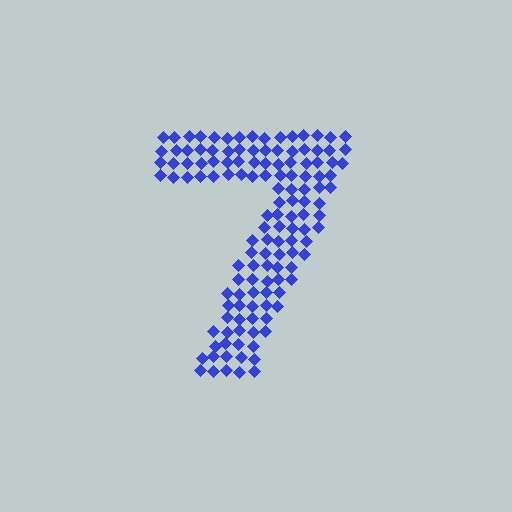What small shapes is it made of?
It is made of small diamonds.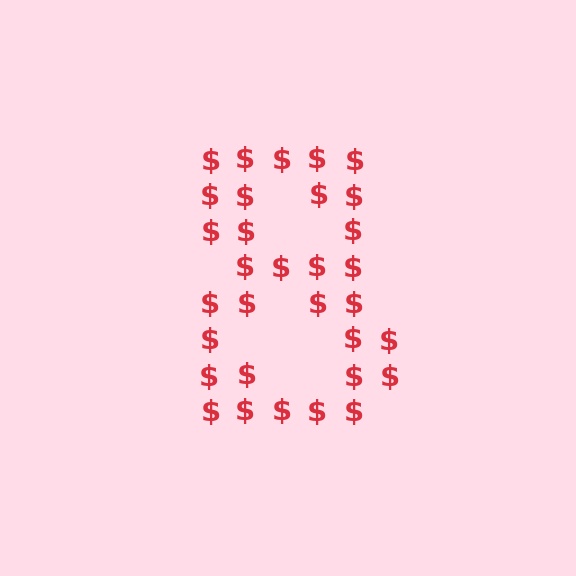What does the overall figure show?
The overall figure shows the digit 8.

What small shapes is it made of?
It is made of small dollar signs.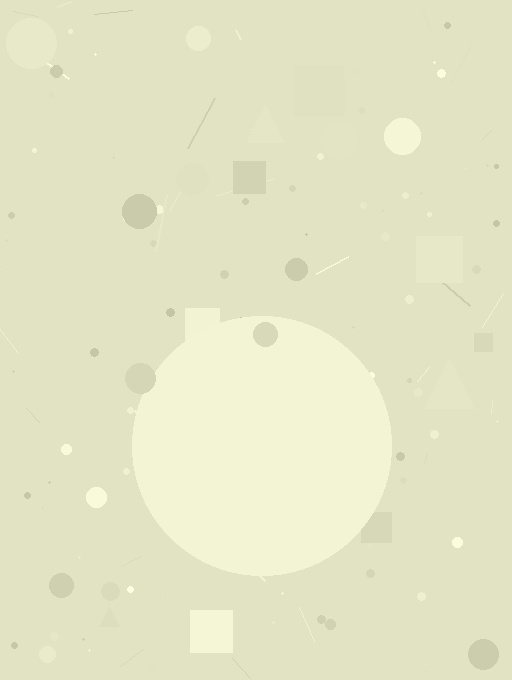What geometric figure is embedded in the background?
A circle is embedded in the background.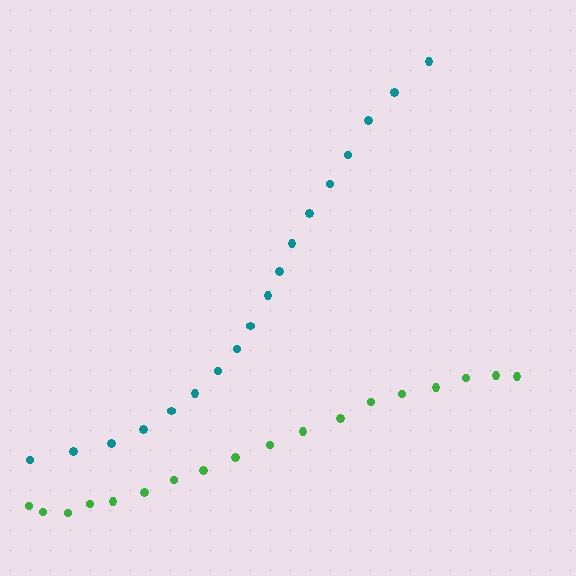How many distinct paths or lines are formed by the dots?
There are 2 distinct paths.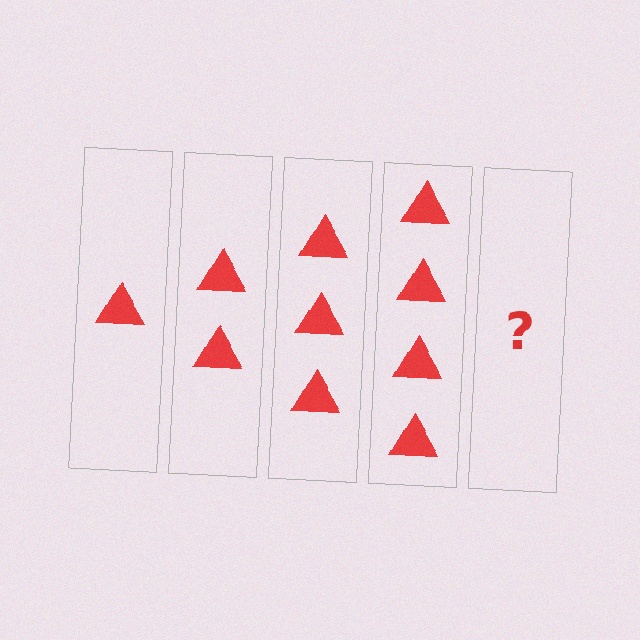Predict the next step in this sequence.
The next step is 5 triangles.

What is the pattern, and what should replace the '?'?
The pattern is that each step adds one more triangle. The '?' should be 5 triangles.